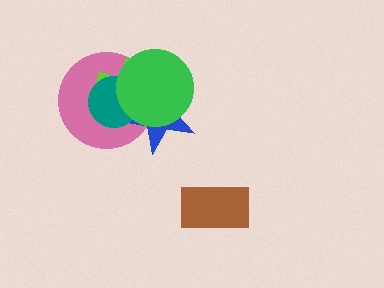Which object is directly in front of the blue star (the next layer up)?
The teal circle is directly in front of the blue star.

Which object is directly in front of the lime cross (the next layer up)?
The blue star is directly in front of the lime cross.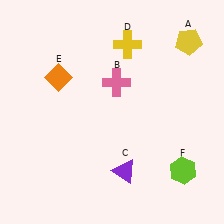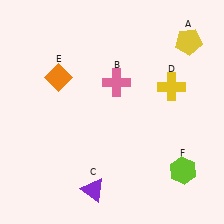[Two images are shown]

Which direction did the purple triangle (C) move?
The purple triangle (C) moved left.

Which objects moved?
The objects that moved are: the purple triangle (C), the yellow cross (D).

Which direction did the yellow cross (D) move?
The yellow cross (D) moved right.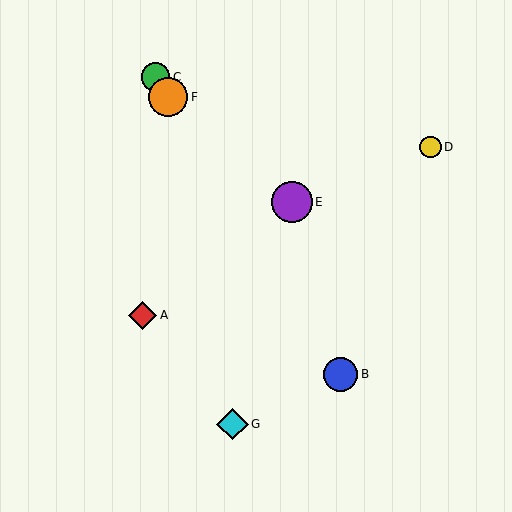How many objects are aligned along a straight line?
3 objects (B, C, F) are aligned along a straight line.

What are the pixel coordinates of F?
Object F is at (168, 97).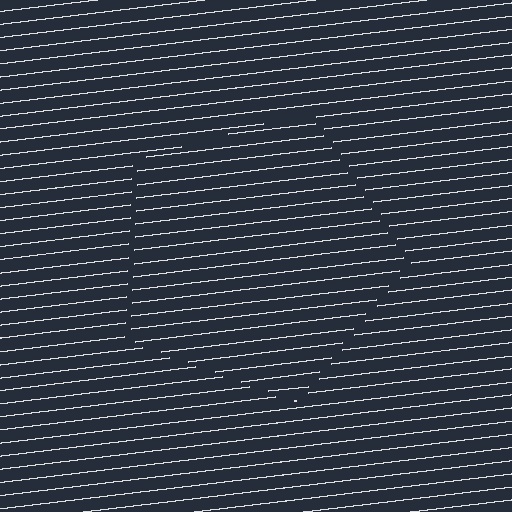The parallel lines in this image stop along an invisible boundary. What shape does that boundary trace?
An illusory pentagon. The interior of the shape contains the same grating, shifted by half a period — the contour is defined by the phase discontinuity where line-ends from the inner and outer gratings abut.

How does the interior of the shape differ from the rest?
The interior of the shape contains the same grating, shifted by half a period — the contour is defined by the phase discontinuity where line-ends from the inner and outer gratings abut.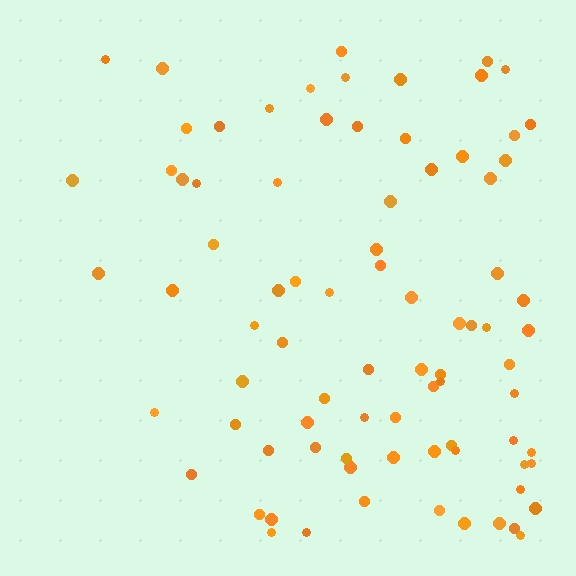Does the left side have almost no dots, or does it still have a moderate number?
Still a moderate number, just noticeably fewer than the right.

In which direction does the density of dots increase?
From left to right, with the right side densest.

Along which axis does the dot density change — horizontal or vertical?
Horizontal.